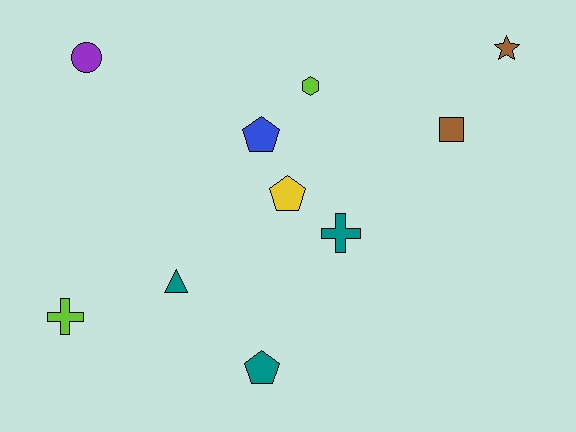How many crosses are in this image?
There are 2 crosses.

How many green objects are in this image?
There are no green objects.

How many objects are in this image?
There are 10 objects.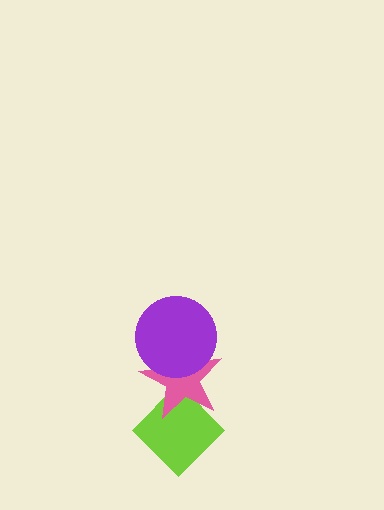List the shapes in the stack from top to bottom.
From top to bottom: the purple circle, the pink star, the lime diamond.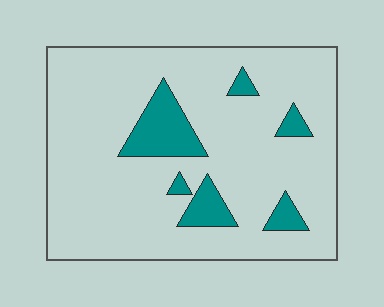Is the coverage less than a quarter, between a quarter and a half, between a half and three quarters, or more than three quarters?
Less than a quarter.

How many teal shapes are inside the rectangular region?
6.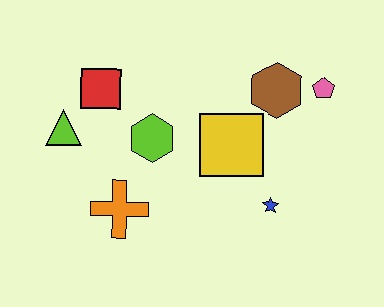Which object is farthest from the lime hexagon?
The pink pentagon is farthest from the lime hexagon.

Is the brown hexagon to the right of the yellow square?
Yes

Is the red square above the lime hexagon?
Yes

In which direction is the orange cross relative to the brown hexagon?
The orange cross is to the left of the brown hexagon.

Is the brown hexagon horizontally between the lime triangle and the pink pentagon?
Yes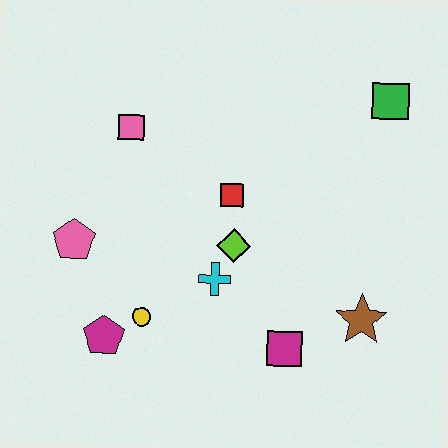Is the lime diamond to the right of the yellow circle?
Yes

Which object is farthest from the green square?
The magenta pentagon is farthest from the green square.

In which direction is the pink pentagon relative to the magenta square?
The pink pentagon is to the left of the magenta square.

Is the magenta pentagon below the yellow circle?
Yes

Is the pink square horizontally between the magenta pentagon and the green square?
Yes